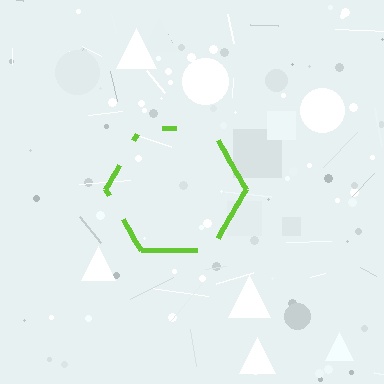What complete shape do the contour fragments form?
The contour fragments form a hexagon.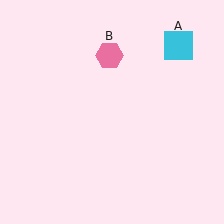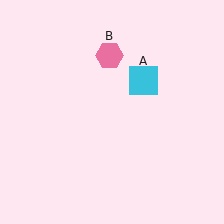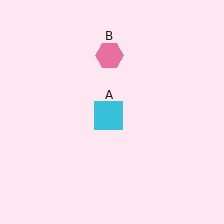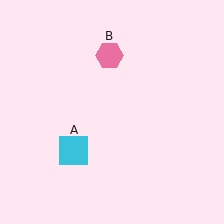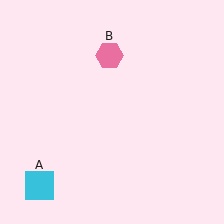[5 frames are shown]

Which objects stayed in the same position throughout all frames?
Pink hexagon (object B) remained stationary.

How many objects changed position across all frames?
1 object changed position: cyan square (object A).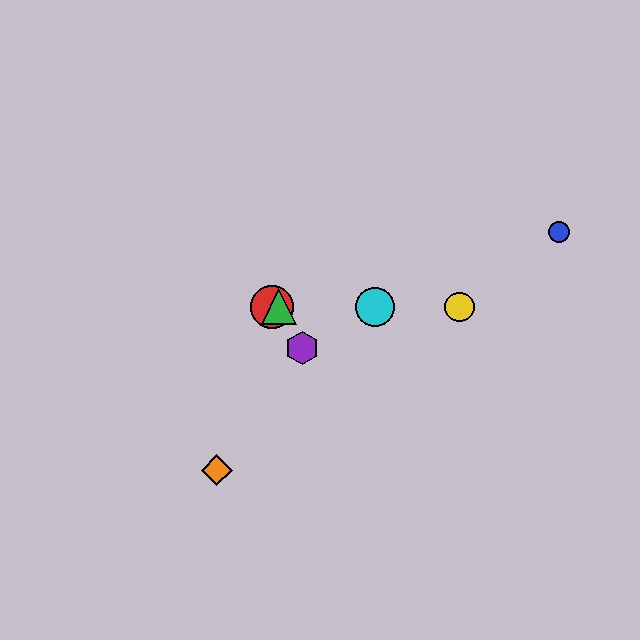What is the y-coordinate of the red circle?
The red circle is at y≈307.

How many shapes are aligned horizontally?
4 shapes (the red circle, the green triangle, the yellow circle, the cyan circle) are aligned horizontally.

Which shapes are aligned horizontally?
The red circle, the green triangle, the yellow circle, the cyan circle are aligned horizontally.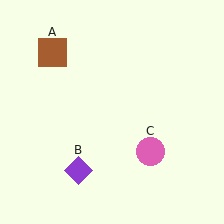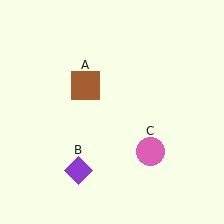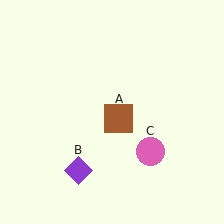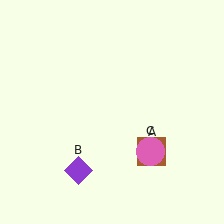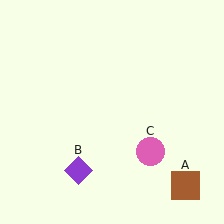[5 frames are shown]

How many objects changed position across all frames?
1 object changed position: brown square (object A).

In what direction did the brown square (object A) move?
The brown square (object A) moved down and to the right.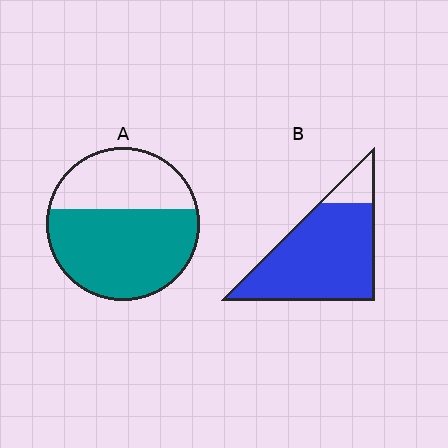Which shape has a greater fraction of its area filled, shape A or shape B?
Shape B.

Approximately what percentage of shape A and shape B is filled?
A is approximately 60% and B is approximately 85%.